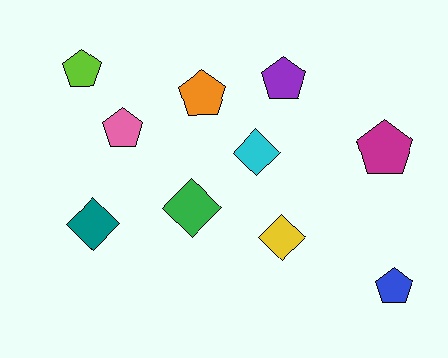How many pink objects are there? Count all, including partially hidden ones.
There is 1 pink object.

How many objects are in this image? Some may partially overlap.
There are 10 objects.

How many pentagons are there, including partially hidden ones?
There are 6 pentagons.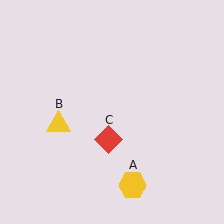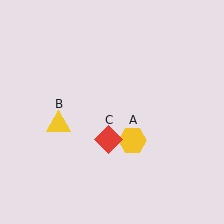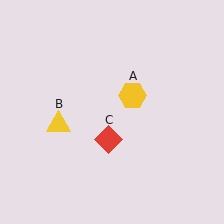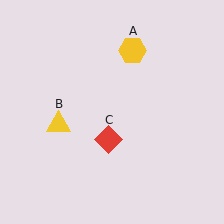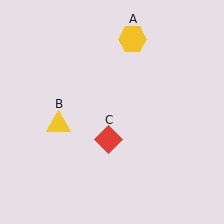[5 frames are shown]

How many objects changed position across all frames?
1 object changed position: yellow hexagon (object A).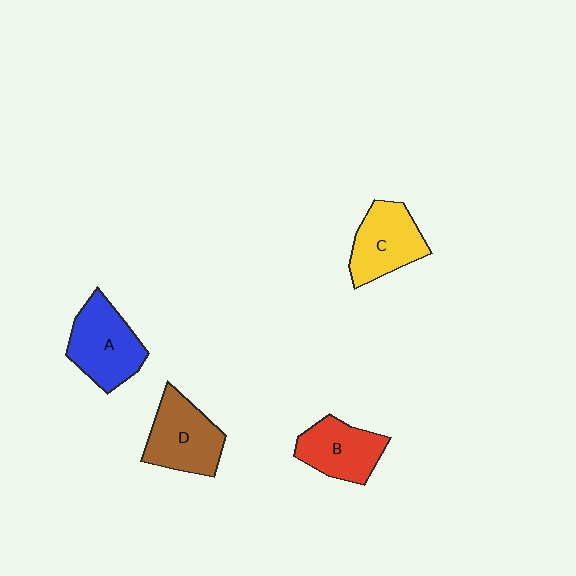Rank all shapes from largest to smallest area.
From largest to smallest: A (blue), D (brown), C (yellow), B (red).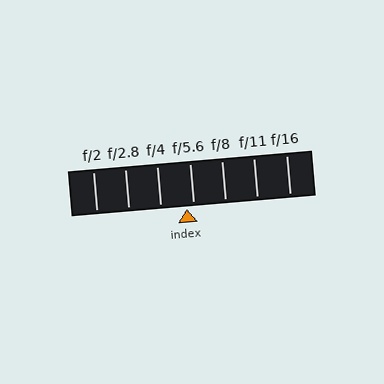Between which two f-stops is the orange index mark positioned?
The index mark is between f/4 and f/5.6.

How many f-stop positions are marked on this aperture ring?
There are 7 f-stop positions marked.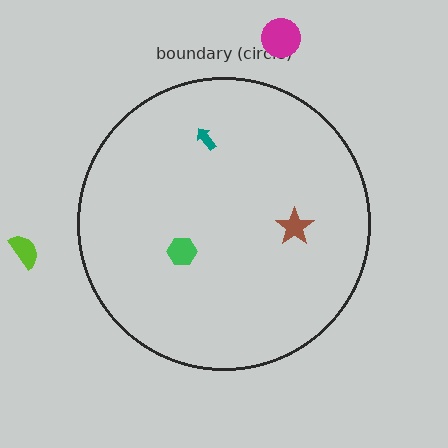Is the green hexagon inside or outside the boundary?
Inside.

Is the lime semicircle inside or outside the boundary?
Outside.